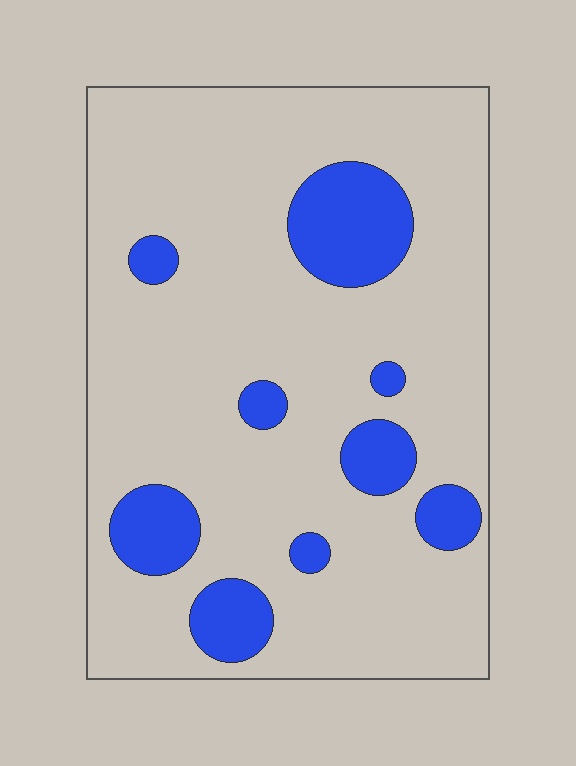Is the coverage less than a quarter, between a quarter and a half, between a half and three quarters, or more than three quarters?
Less than a quarter.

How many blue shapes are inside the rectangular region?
9.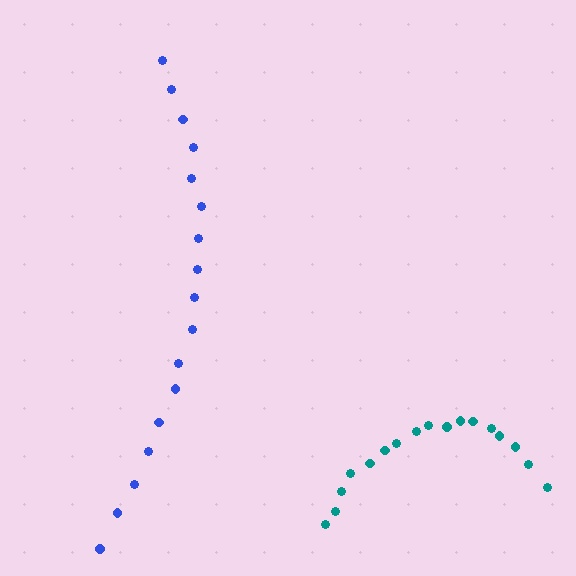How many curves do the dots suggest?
There are 2 distinct paths.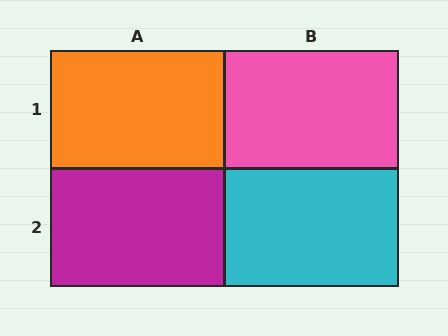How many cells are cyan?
1 cell is cyan.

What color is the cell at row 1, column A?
Orange.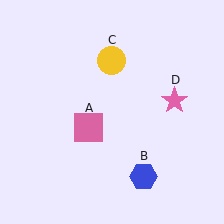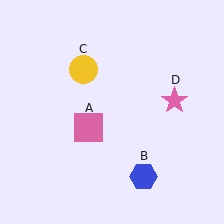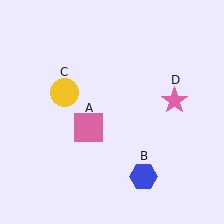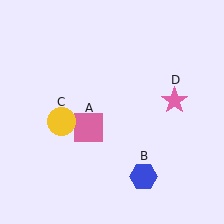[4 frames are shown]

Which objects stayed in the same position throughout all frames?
Pink square (object A) and blue hexagon (object B) and pink star (object D) remained stationary.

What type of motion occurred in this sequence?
The yellow circle (object C) rotated counterclockwise around the center of the scene.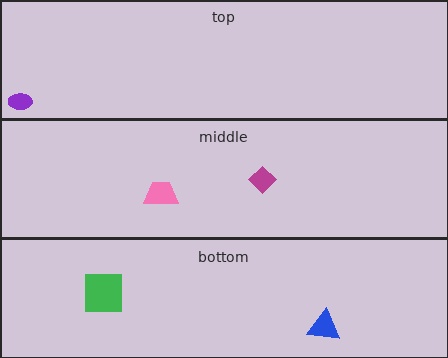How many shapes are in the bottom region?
2.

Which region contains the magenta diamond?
The middle region.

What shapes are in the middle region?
The magenta diamond, the pink trapezoid.